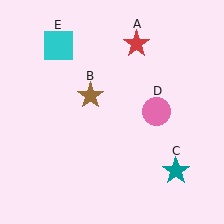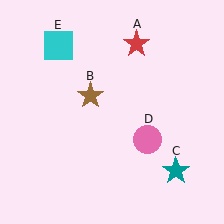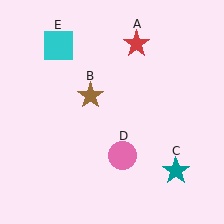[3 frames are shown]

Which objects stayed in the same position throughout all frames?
Red star (object A) and brown star (object B) and teal star (object C) and cyan square (object E) remained stationary.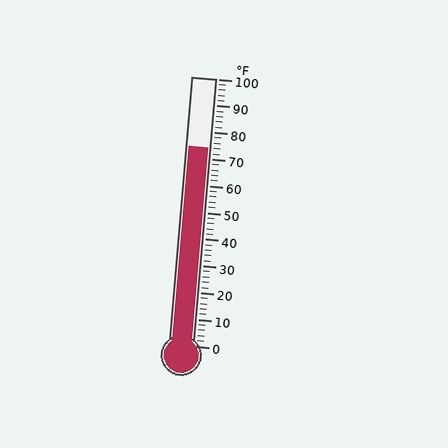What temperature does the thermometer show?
The thermometer shows approximately 74°F.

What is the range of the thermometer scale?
The thermometer scale ranges from 0°F to 100°F.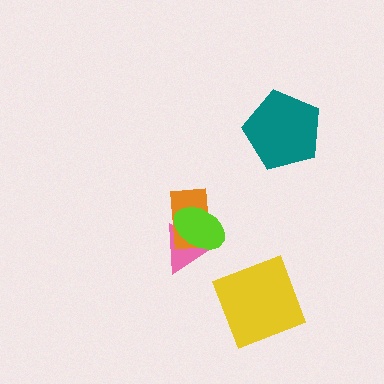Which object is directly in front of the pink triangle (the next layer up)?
The orange rectangle is directly in front of the pink triangle.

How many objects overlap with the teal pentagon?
0 objects overlap with the teal pentagon.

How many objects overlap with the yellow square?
0 objects overlap with the yellow square.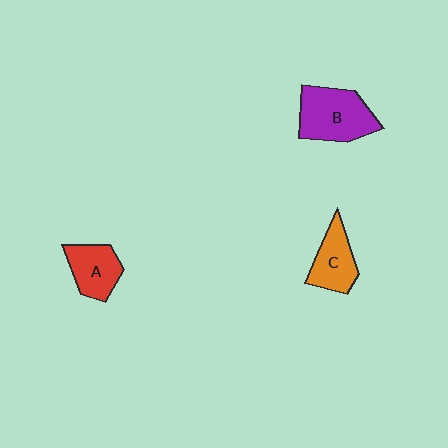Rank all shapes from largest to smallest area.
From largest to smallest: B (purple), A (red), C (orange).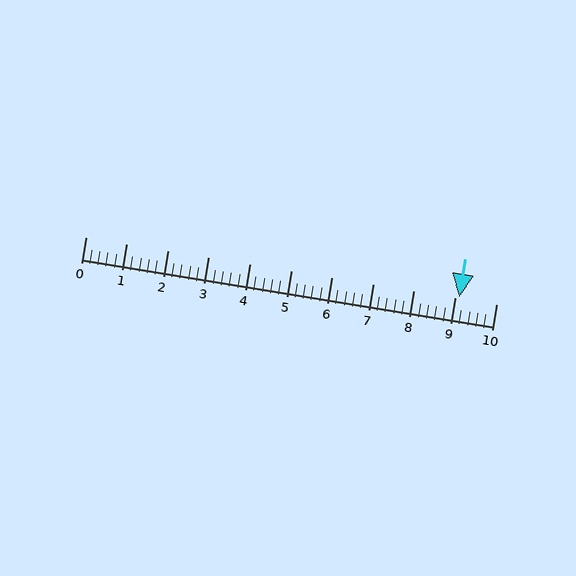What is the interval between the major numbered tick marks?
The major tick marks are spaced 1 units apart.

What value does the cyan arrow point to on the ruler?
The cyan arrow points to approximately 9.1.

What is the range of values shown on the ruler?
The ruler shows values from 0 to 10.